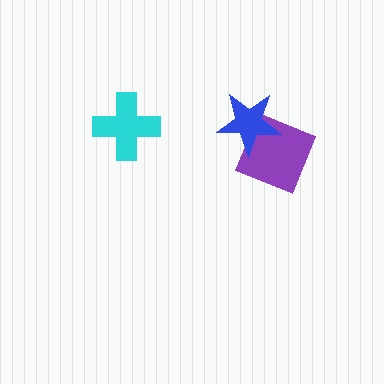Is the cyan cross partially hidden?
No, no other shape covers it.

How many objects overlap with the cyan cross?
0 objects overlap with the cyan cross.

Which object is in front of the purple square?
The blue star is in front of the purple square.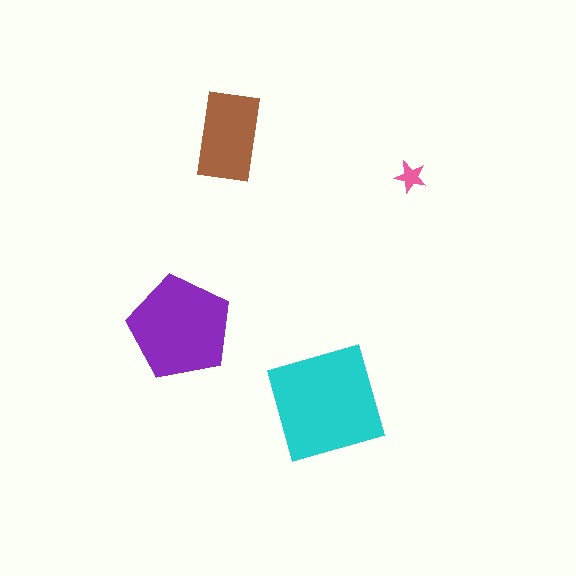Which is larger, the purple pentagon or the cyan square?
The cyan square.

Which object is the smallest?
The pink star.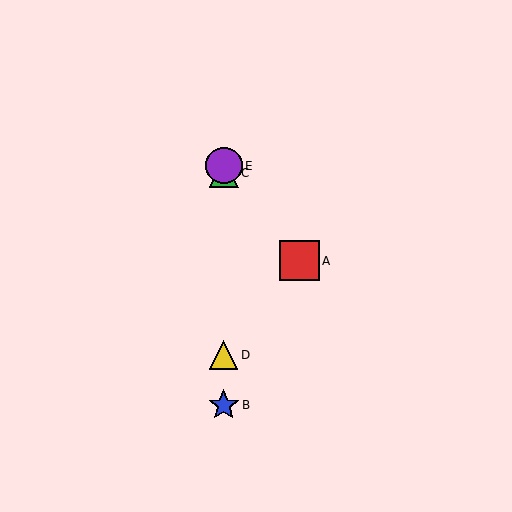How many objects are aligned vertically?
4 objects (B, C, D, E) are aligned vertically.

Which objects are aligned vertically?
Objects B, C, D, E are aligned vertically.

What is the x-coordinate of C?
Object C is at x≈224.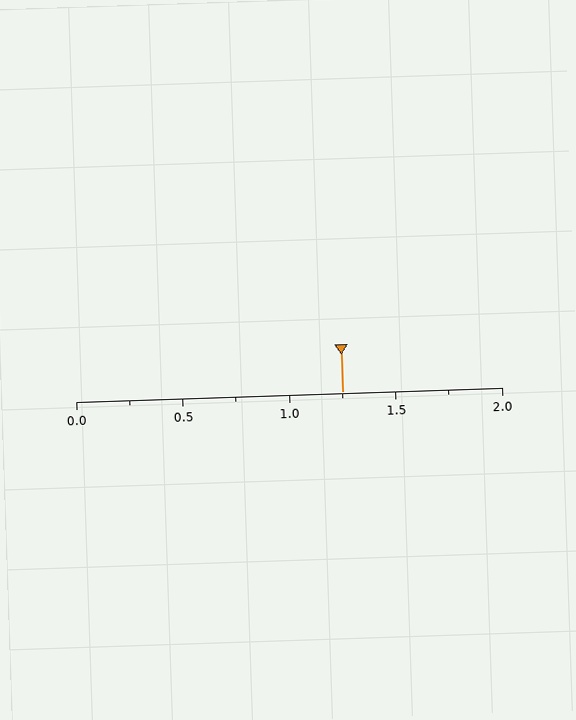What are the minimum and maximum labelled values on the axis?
The axis runs from 0.0 to 2.0.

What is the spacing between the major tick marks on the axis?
The major ticks are spaced 0.5 apart.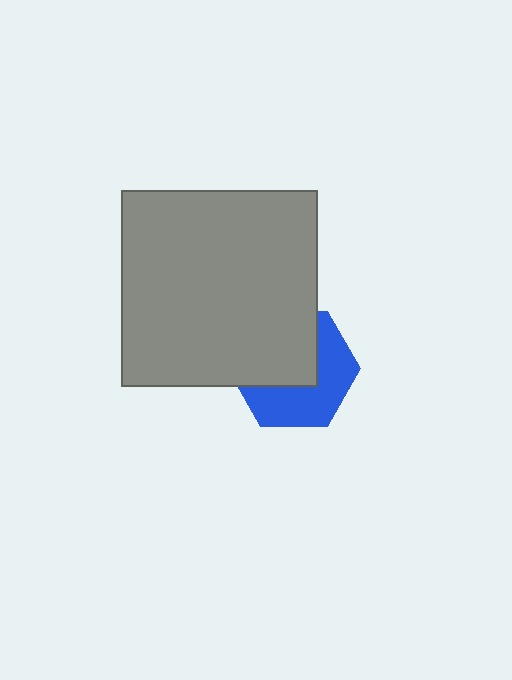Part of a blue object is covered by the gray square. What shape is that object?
It is a hexagon.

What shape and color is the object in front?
The object in front is a gray square.